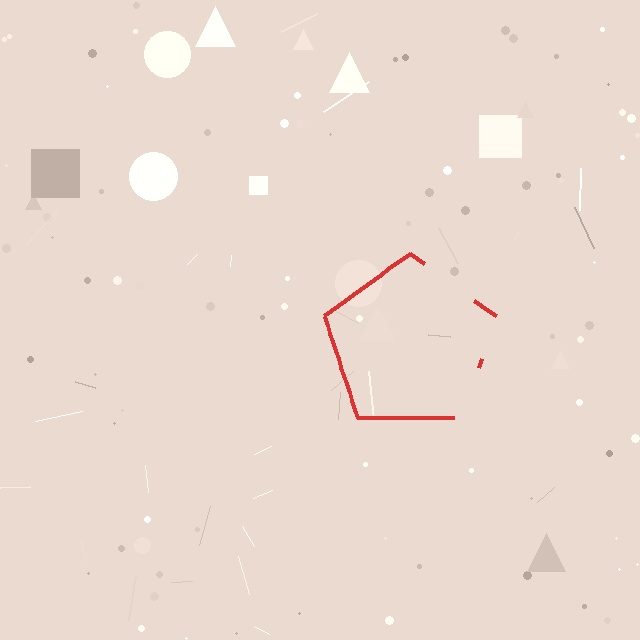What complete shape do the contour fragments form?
The contour fragments form a pentagon.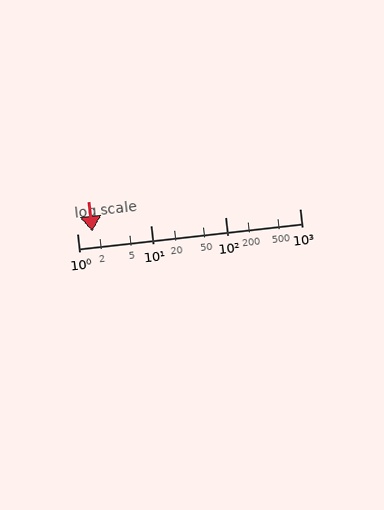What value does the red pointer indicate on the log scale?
The pointer indicates approximately 1.6.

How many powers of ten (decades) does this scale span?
The scale spans 3 decades, from 1 to 1000.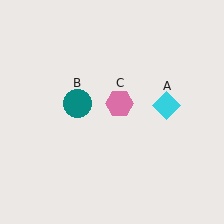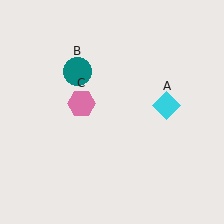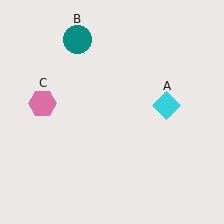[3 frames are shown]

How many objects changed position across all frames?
2 objects changed position: teal circle (object B), pink hexagon (object C).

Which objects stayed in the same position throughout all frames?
Cyan diamond (object A) remained stationary.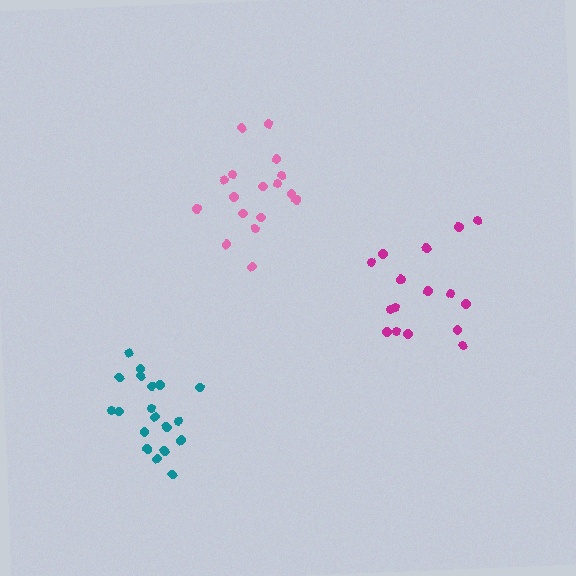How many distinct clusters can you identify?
There are 3 distinct clusters.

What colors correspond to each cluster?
The clusters are colored: pink, teal, magenta.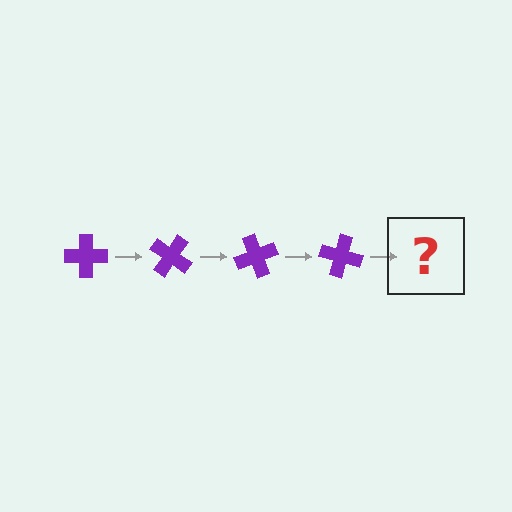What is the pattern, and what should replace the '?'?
The pattern is that the cross rotates 35 degrees each step. The '?' should be a purple cross rotated 140 degrees.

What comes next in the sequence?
The next element should be a purple cross rotated 140 degrees.